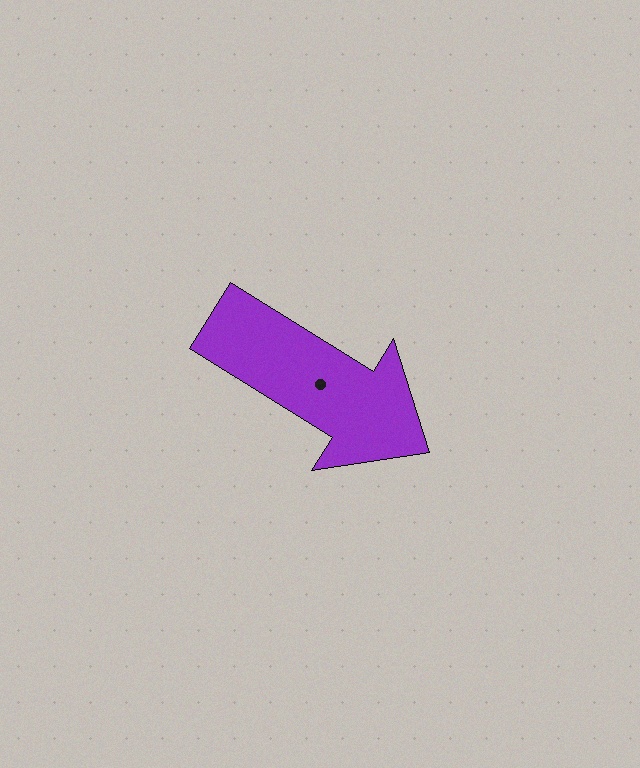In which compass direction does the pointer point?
Southeast.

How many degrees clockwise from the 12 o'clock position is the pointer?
Approximately 122 degrees.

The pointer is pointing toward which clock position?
Roughly 4 o'clock.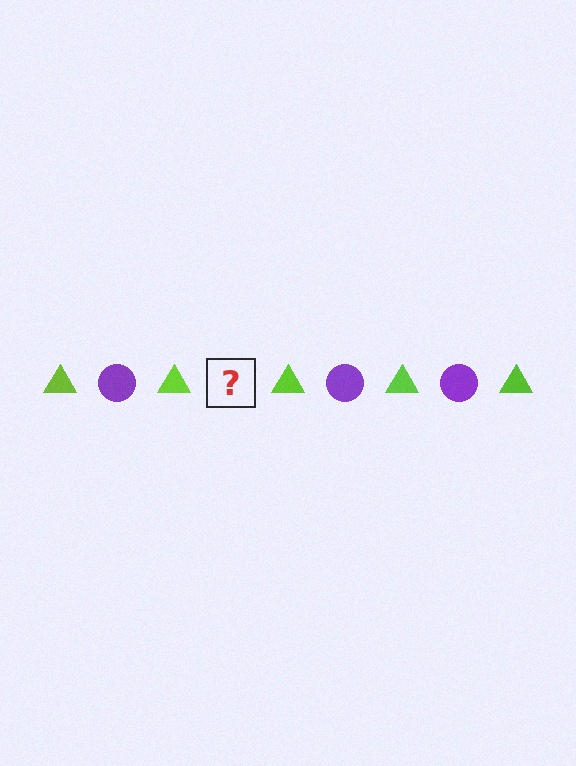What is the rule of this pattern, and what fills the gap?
The rule is that the pattern alternates between lime triangle and purple circle. The gap should be filled with a purple circle.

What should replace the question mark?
The question mark should be replaced with a purple circle.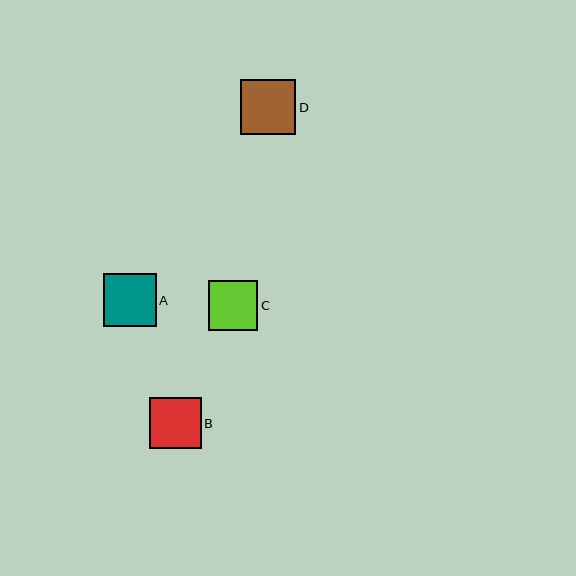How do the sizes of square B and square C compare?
Square B and square C are approximately the same size.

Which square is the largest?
Square D is the largest with a size of approximately 55 pixels.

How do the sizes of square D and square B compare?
Square D and square B are approximately the same size.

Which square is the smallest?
Square C is the smallest with a size of approximately 49 pixels.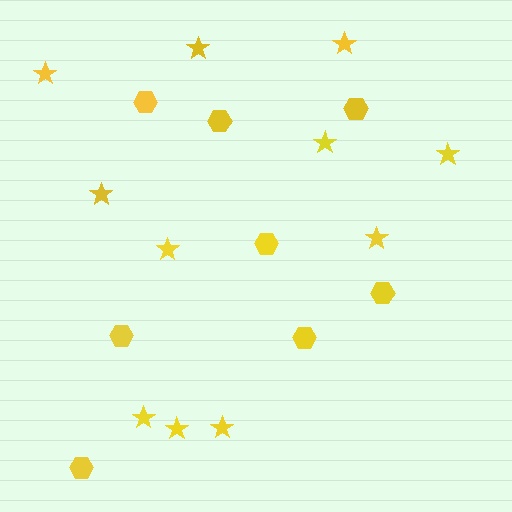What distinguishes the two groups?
There are 2 groups: one group of stars (11) and one group of hexagons (8).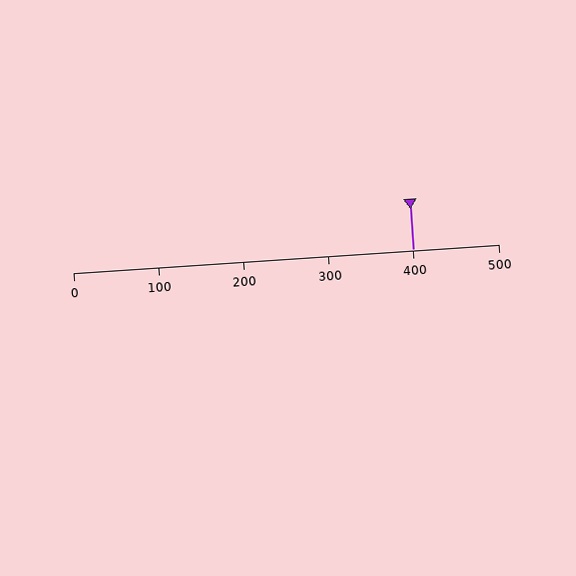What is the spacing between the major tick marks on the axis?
The major ticks are spaced 100 apart.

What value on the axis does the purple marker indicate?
The marker indicates approximately 400.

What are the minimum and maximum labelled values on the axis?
The axis runs from 0 to 500.